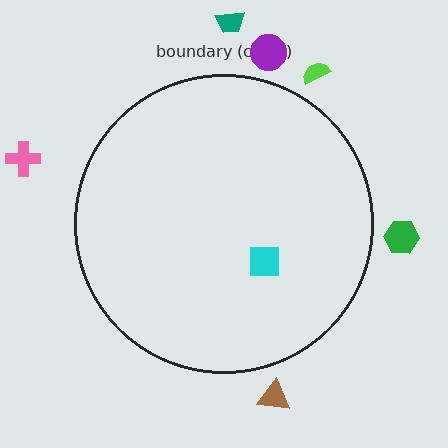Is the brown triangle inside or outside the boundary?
Outside.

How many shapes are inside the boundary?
1 inside, 6 outside.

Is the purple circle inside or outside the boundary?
Outside.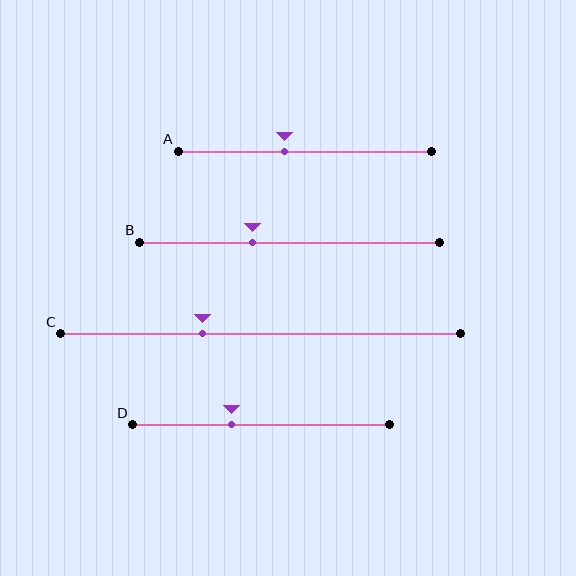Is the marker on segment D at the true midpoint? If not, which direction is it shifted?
No, the marker on segment D is shifted to the left by about 11% of the segment length.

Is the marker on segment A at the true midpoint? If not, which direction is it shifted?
No, the marker on segment A is shifted to the left by about 8% of the segment length.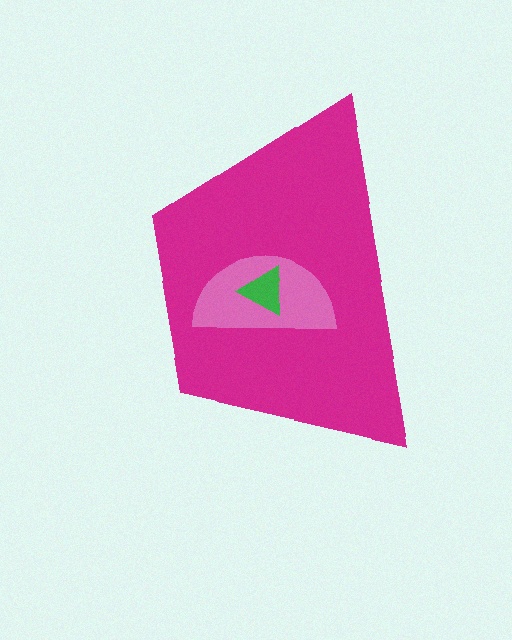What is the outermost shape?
The magenta trapezoid.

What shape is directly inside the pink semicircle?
The green triangle.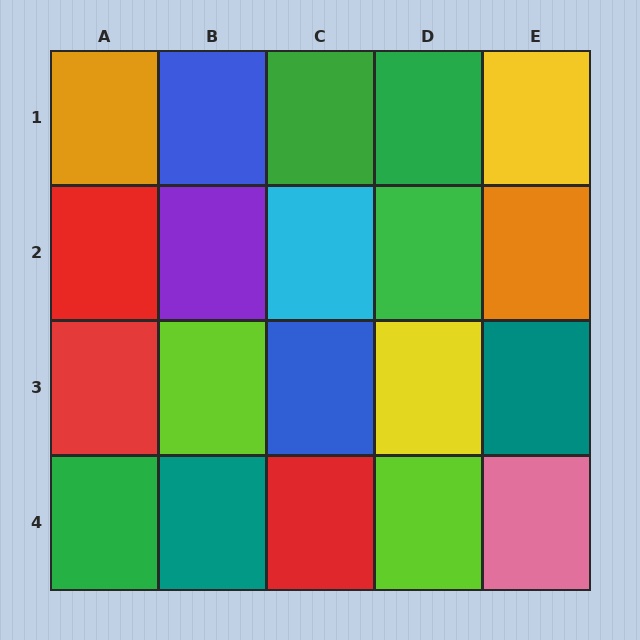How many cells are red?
3 cells are red.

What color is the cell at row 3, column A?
Red.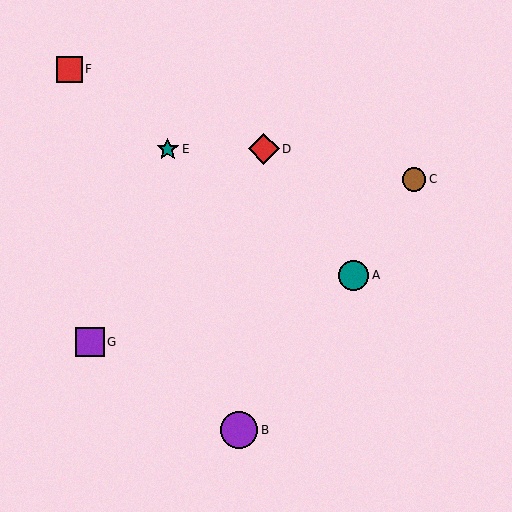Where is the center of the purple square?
The center of the purple square is at (90, 342).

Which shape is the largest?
The purple circle (labeled B) is the largest.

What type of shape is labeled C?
Shape C is a brown circle.